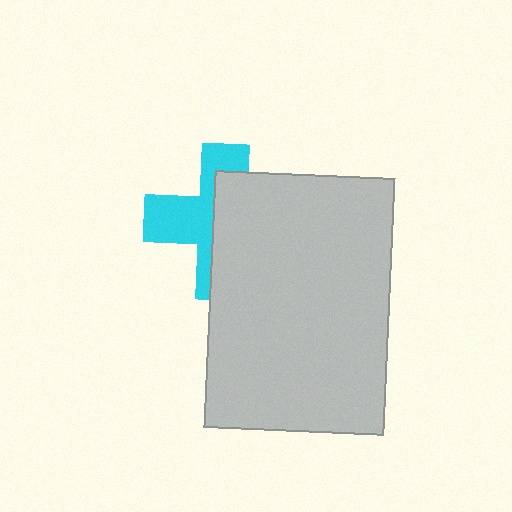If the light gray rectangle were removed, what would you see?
You would see the complete cyan cross.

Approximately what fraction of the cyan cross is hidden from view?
Roughly 55% of the cyan cross is hidden behind the light gray rectangle.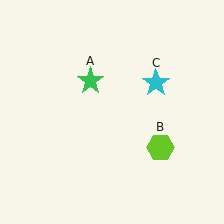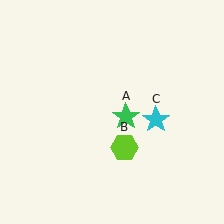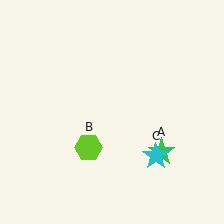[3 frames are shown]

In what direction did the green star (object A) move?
The green star (object A) moved down and to the right.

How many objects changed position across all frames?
3 objects changed position: green star (object A), lime hexagon (object B), cyan star (object C).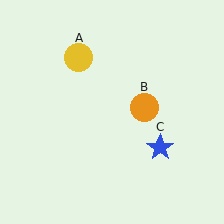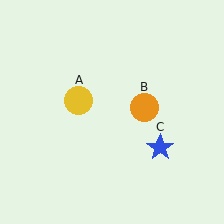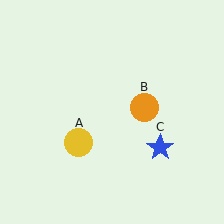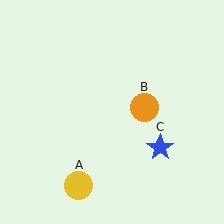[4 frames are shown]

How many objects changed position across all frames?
1 object changed position: yellow circle (object A).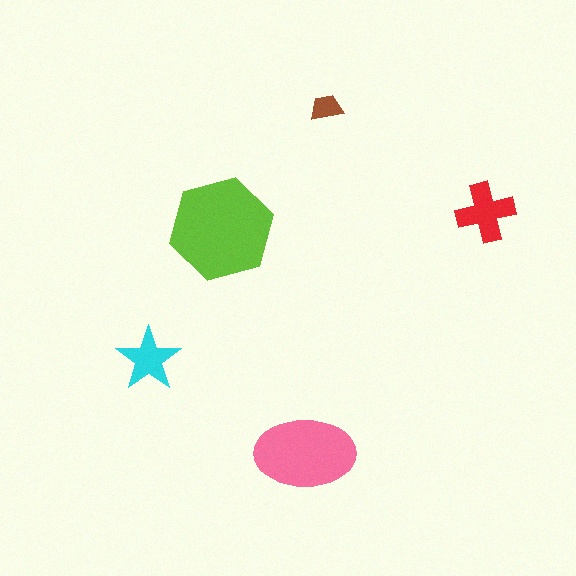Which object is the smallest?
The brown trapezoid.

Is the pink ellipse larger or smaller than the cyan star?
Larger.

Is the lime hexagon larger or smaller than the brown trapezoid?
Larger.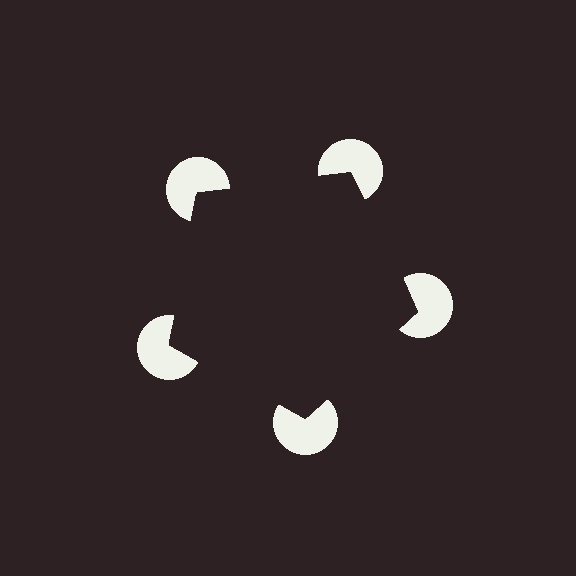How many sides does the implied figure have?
5 sides.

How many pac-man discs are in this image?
There are 5 — one at each vertex of the illusory pentagon.